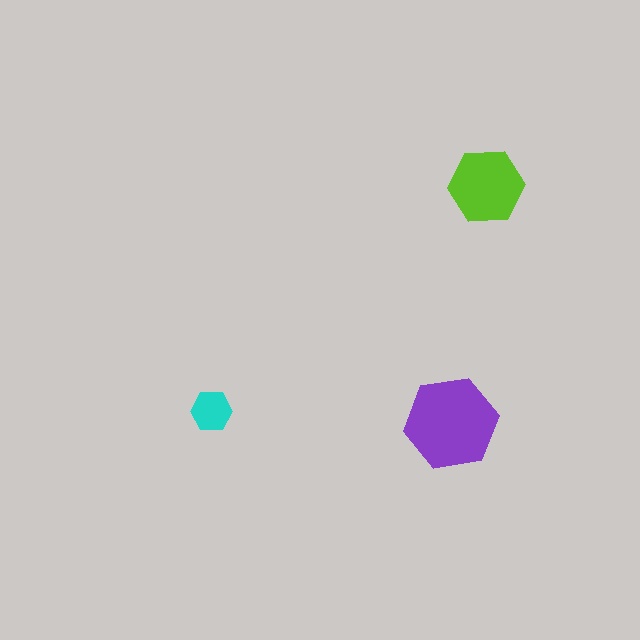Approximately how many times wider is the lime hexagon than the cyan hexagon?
About 2 times wider.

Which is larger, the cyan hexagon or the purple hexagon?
The purple one.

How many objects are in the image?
There are 3 objects in the image.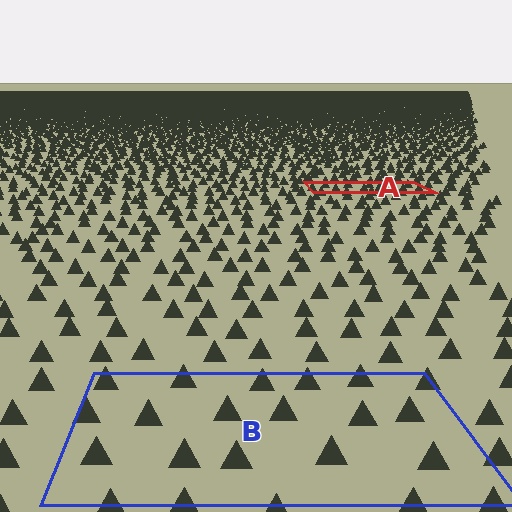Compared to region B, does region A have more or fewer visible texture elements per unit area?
Region A has more texture elements per unit area — they are packed more densely because it is farther away.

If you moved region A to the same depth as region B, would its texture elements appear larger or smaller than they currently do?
They would appear larger. At a closer depth, the same texture elements are projected at a bigger on-screen size.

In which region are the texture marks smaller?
The texture marks are smaller in region A, because it is farther away.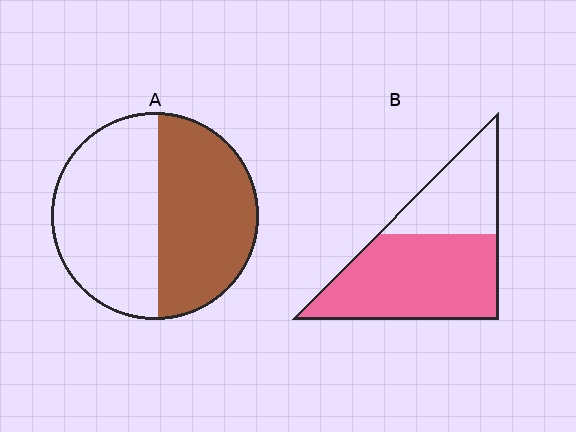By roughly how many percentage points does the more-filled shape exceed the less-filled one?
By roughly 15 percentage points (B over A).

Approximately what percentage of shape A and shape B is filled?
A is approximately 50% and B is approximately 65%.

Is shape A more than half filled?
Roughly half.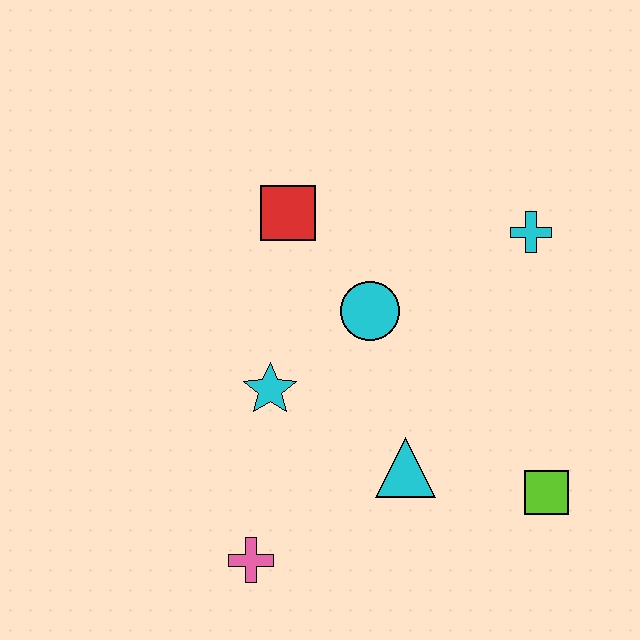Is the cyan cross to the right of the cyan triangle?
Yes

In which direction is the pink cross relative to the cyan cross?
The pink cross is below the cyan cross.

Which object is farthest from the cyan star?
The cyan cross is farthest from the cyan star.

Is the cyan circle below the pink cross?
No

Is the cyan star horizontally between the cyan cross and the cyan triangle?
No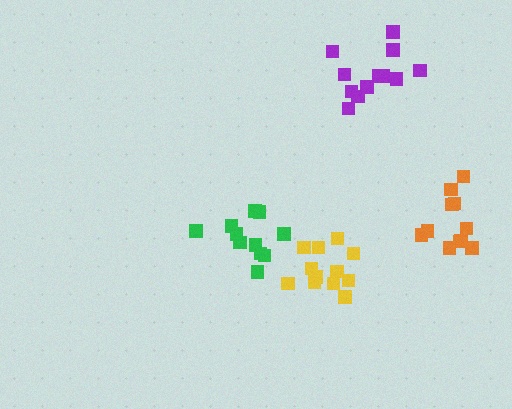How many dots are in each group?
Group 1: 11 dots, Group 2: 11 dots, Group 3: 12 dots, Group 4: 12 dots (46 total).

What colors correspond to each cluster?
The clusters are colored: green, orange, purple, yellow.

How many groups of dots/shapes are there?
There are 4 groups.